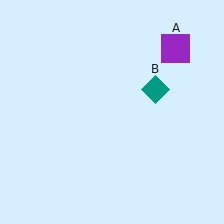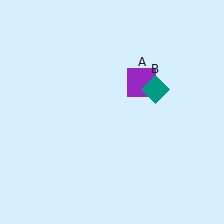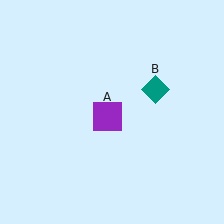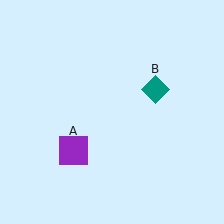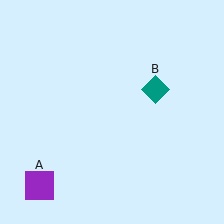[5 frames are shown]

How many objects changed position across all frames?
1 object changed position: purple square (object A).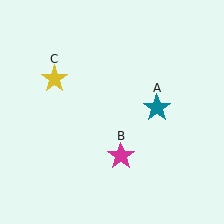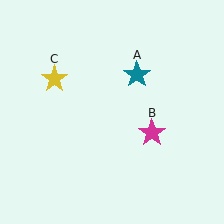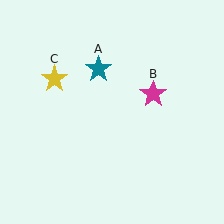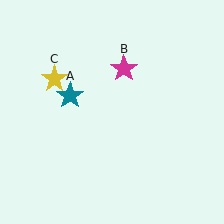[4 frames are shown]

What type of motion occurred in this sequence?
The teal star (object A), magenta star (object B) rotated counterclockwise around the center of the scene.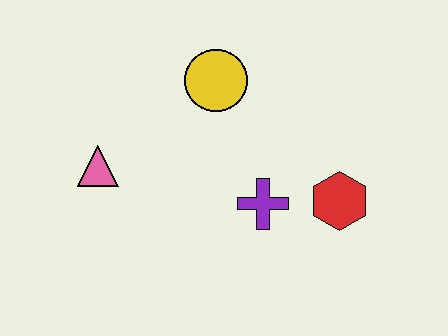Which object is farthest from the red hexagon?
The pink triangle is farthest from the red hexagon.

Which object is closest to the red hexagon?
The purple cross is closest to the red hexagon.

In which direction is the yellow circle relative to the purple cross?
The yellow circle is above the purple cross.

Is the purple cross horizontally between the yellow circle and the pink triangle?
No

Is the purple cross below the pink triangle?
Yes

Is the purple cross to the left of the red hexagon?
Yes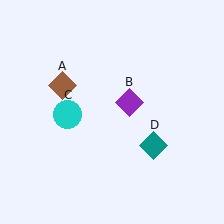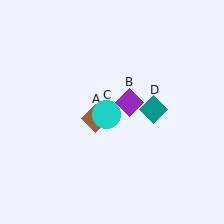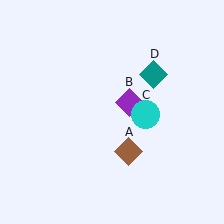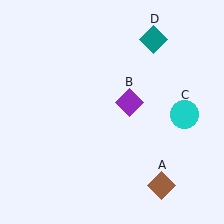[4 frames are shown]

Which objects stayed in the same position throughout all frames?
Purple diamond (object B) remained stationary.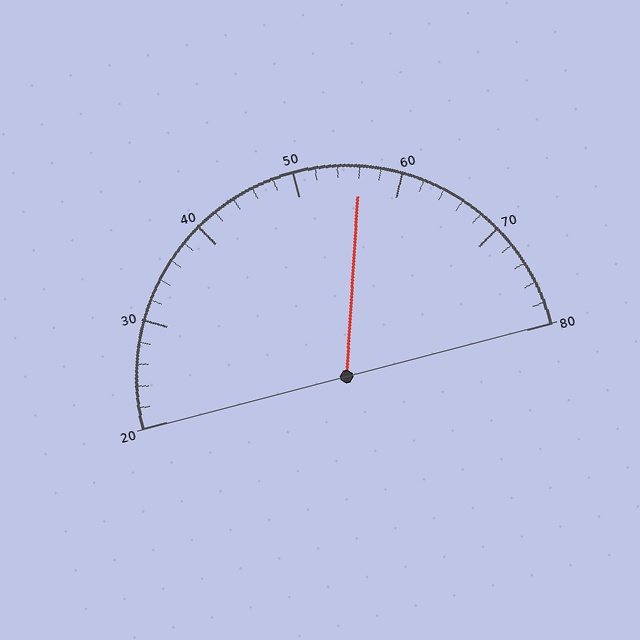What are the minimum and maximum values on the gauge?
The gauge ranges from 20 to 80.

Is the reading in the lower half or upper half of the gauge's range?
The reading is in the upper half of the range (20 to 80).